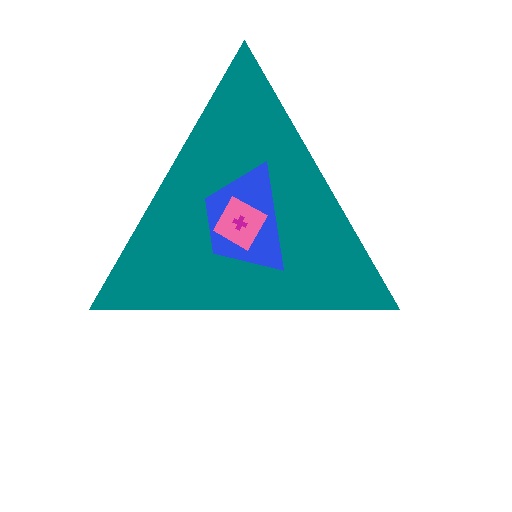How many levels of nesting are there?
4.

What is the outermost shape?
The teal triangle.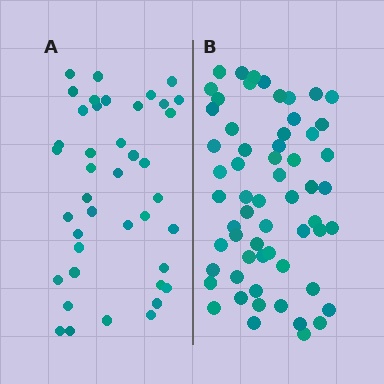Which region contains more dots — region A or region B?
Region B (the right region) has more dots.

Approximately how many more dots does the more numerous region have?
Region B has approximately 20 more dots than region A.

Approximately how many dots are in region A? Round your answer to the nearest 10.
About 40 dots. (The exact count is 41, which rounds to 40.)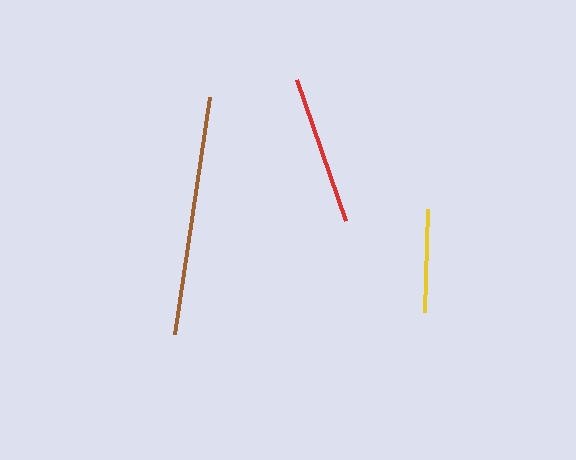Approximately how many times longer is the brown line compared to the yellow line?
The brown line is approximately 2.3 times the length of the yellow line.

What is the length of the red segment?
The red segment is approximately 149 pixels long.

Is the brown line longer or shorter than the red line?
The brown line is longer than the red line.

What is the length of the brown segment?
The brown segment is approximately 239 pixels long.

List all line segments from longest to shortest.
From longest to shortest: brown, red, yellow.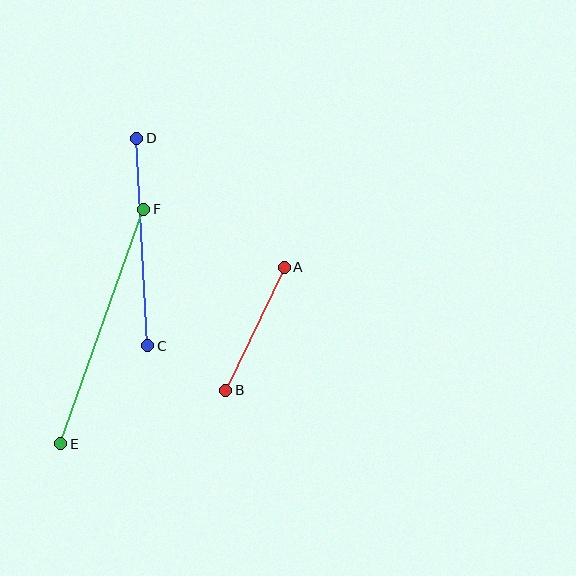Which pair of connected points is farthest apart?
Points E and F are farthest apart.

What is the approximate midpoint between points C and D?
The midpoint is at approximately (142, 242) pixels.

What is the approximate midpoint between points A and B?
The midpoint is at approximately (255, 329) pixels.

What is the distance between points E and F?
The distance is approximately 249 pixels.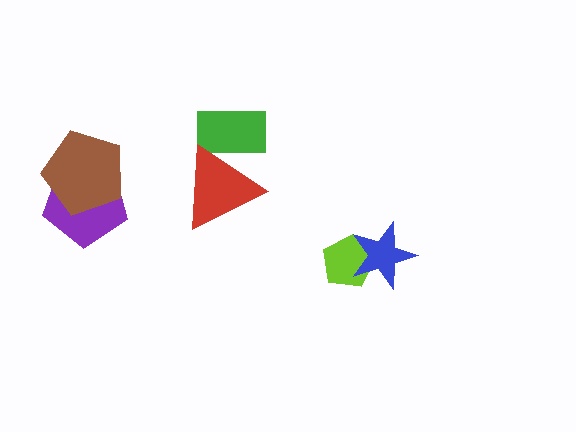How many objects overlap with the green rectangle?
1 object overlaps with the green rectangle.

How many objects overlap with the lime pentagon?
1 object overlaps with the lime pentagon.